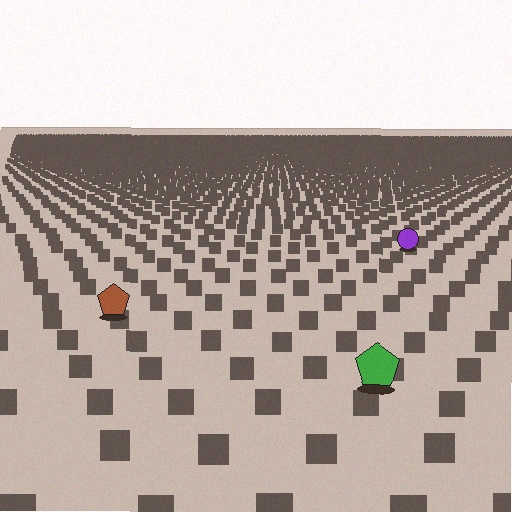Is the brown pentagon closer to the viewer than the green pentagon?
No. The green pentagon is closer — you can tell from the texture gradient: the ground texture is coarser near it.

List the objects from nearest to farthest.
From nearest to farthest: the green pentagon, the brown pentagon, the purple circle.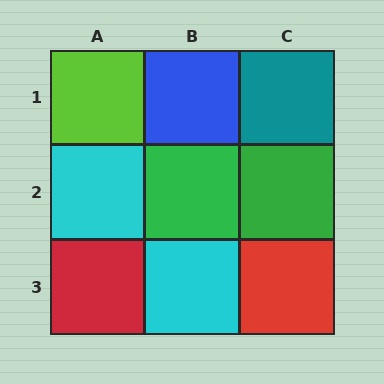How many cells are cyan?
2 cells are cyan.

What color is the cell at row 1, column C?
Teal.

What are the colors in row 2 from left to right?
Cyan, green, green.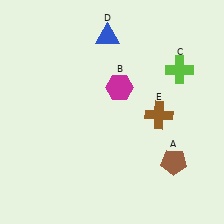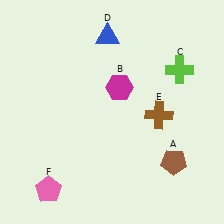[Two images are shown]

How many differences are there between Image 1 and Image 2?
There is 1 difference between the two images.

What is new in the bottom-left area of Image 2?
A pink pentagon (F) was added in the bottom-left area of Image 2.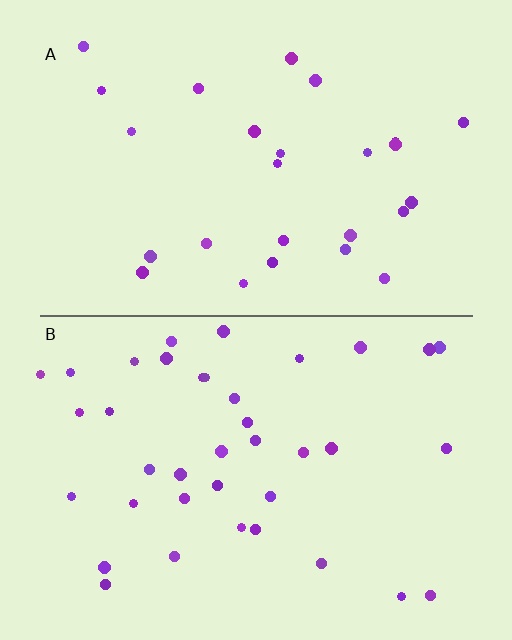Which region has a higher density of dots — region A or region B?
B (the bottom).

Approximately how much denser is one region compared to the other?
Approximately 1.5× — region B over region A.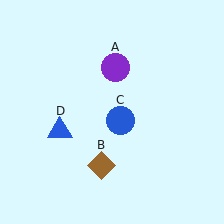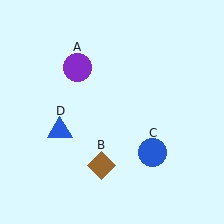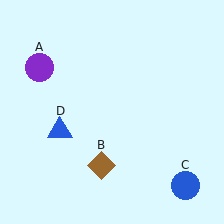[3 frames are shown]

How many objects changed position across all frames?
2 objects changed position: purple circle (object A), blue circle (object C).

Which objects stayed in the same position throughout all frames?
Brown diamond (object B) and blue triangle (object D) remained stationary.